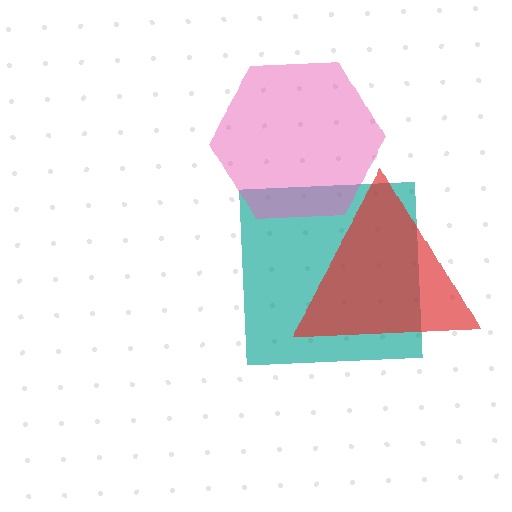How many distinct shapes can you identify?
There are 3 distinct shapes: a teal square, a red triangle, a pink hexagon.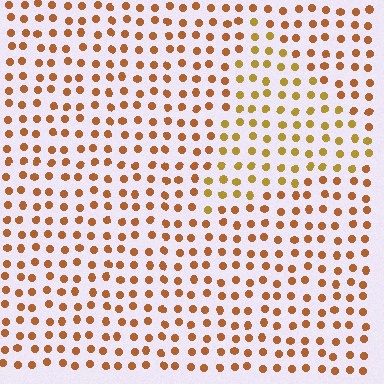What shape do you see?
I see a triangle.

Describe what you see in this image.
The image is filled with small brown elements in a uniform arrangement. A triangle-shaped region is visible where the elements are tinted to a slightly different hue, forming a subtle color boundary.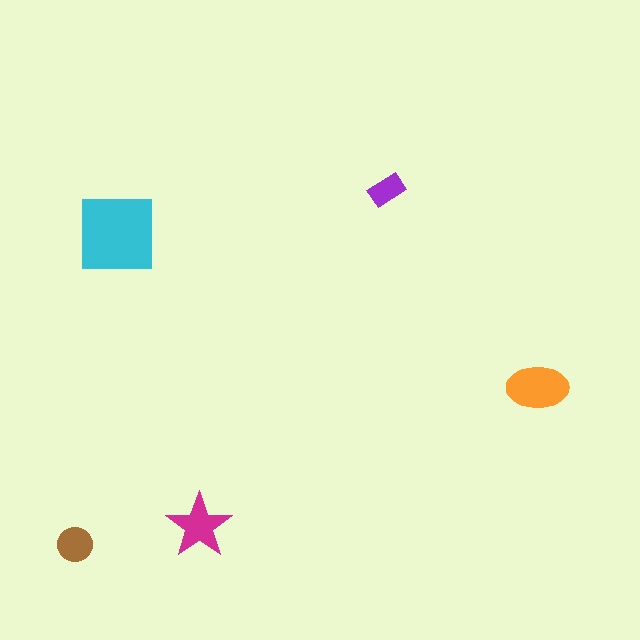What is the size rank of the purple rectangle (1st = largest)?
5th.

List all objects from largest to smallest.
The cyan square, the orange ellipse, the magenta star, the brown circle, the purple rectangle.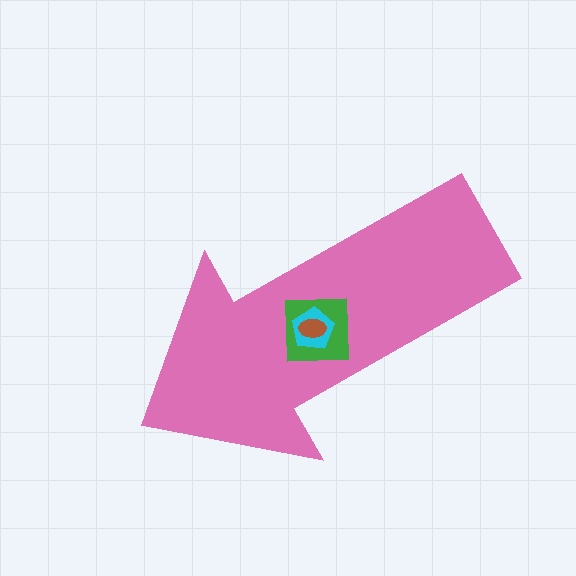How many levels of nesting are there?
4.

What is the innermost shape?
The brown ellipse.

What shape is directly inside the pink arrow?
The green square.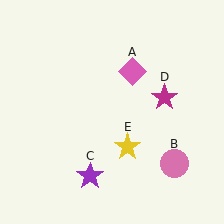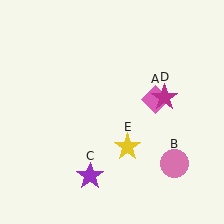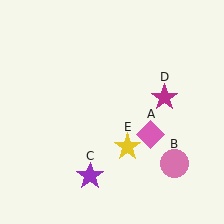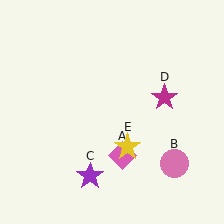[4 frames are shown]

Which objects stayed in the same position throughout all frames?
Pink circle (object B) and purple star (object C) and magenta star (object D) and yellow star (object E) remained stationary.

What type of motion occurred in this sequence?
The pink diamond (object A) rotated clockwise around the center of the scene.